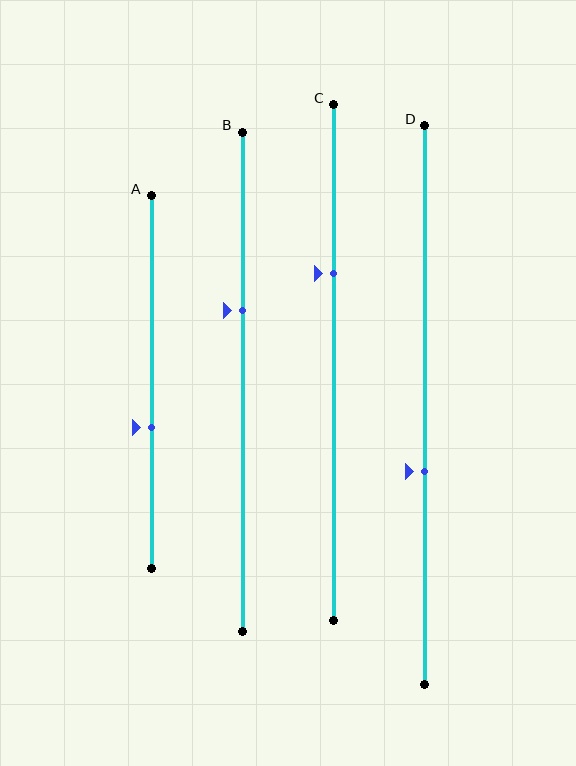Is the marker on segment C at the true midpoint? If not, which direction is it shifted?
No, the marker on segment C is shifted upward by about 17% of the segment length.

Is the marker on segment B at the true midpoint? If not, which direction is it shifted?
No, the marker on segment B is shifted upward by about 14% of the segment length.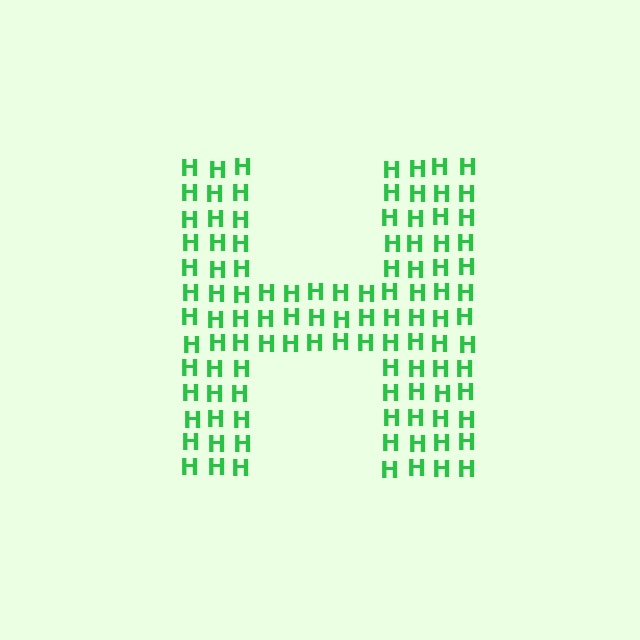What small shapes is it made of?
It is made of small letter H's.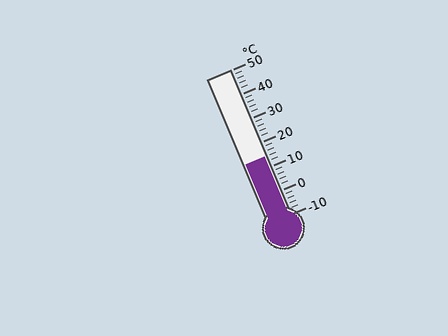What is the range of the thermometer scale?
The thermometer scale ranges from -10°C to 50°C.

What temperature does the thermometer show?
The thermometer shows approximately 14°C.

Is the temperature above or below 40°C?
The temperature is below 40°C.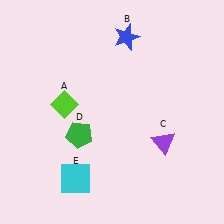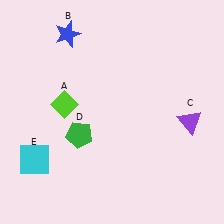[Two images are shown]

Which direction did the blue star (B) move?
The blue star (B) moved left.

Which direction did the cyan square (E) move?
The cyan square (E) moved left.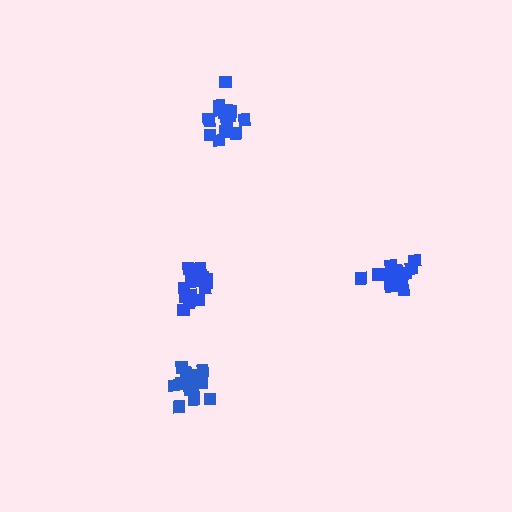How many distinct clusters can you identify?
There are 4 distinct clusters.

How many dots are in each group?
Group 1: 14 dots, Group 2: 13 dots, Group 3: 16 dots, Group 4: 15 dots (58 total).